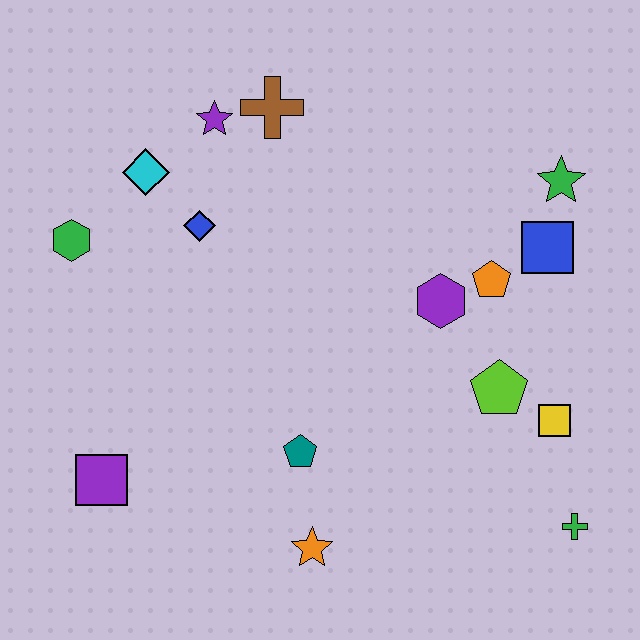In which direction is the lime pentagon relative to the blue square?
The lime pentagon is below the blue square.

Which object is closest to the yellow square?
The lime pentagon is closest to the yellow square.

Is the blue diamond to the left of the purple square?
No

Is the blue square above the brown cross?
No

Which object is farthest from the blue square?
The purple square is farthest from the blue square.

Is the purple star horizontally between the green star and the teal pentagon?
No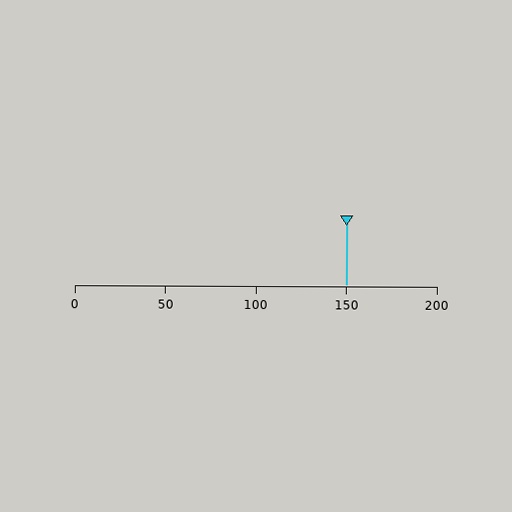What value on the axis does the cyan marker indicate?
The marker indicates approximately 150.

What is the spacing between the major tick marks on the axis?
The major ticks are spaced 50 apart.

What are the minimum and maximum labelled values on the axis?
The axis runs from 0 to 200.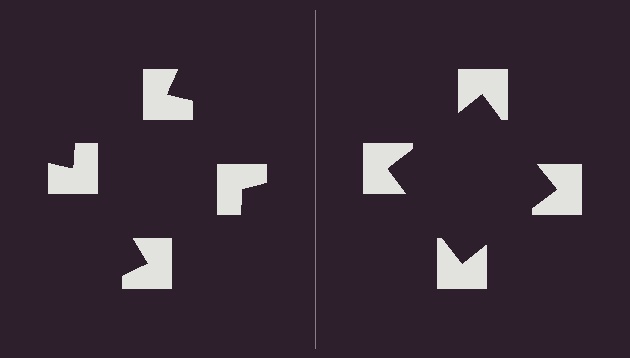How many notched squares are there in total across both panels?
8 — 4 on each side.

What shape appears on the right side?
An illusory square.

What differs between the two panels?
The notched squares are positioned identically on both sides; only the wedge orientations differ. On the right they align to a square; on the left they are misaligned.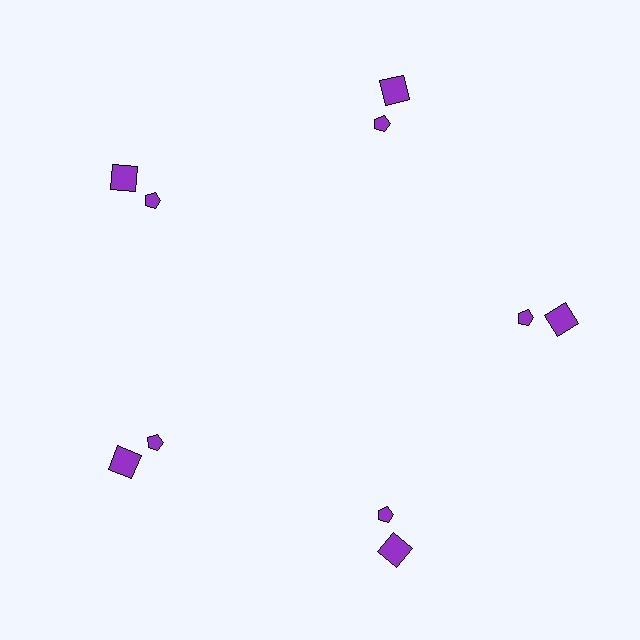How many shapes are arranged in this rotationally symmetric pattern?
There are 10 shapes, arranged in 5 groups of 2.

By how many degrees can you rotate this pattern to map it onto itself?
The pattern maps onto itself every 72 degrees of rotation.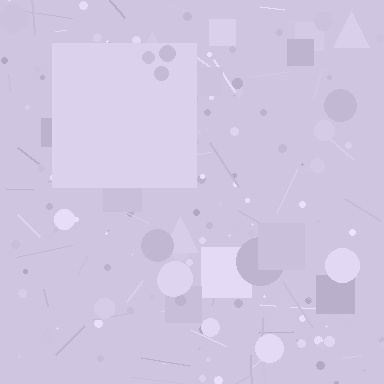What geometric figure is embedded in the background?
A square is embedded in the background.